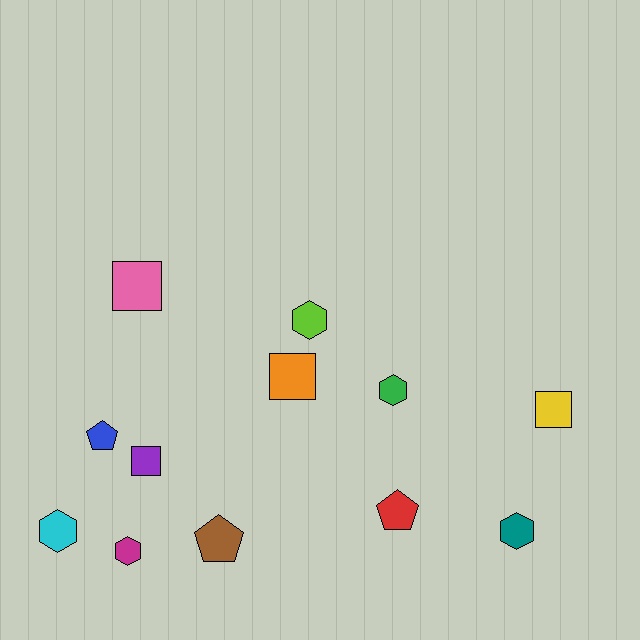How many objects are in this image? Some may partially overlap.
There are 12 objects.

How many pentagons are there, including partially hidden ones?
There are 3 pentagons.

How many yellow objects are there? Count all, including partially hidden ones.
There is 1 yellow object.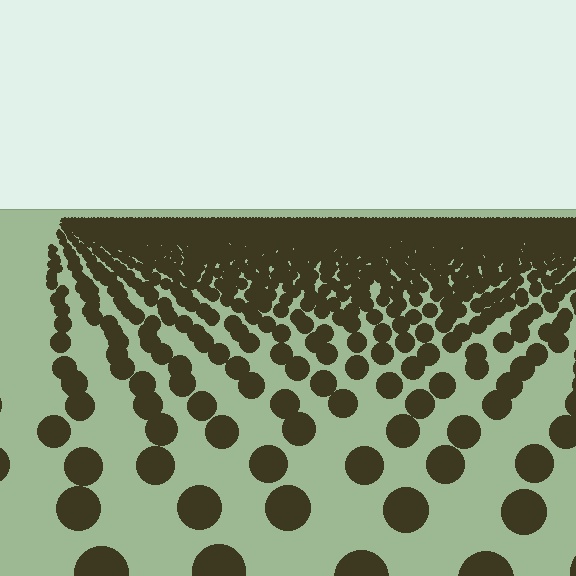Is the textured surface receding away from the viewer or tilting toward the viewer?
The surface is receding away from the viewer. Texture elements get smaller and denser toward the top.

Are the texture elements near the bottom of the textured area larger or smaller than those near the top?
Larger. Near the bottom, elements are closer to the viewer and appear at a bigger on-screen size.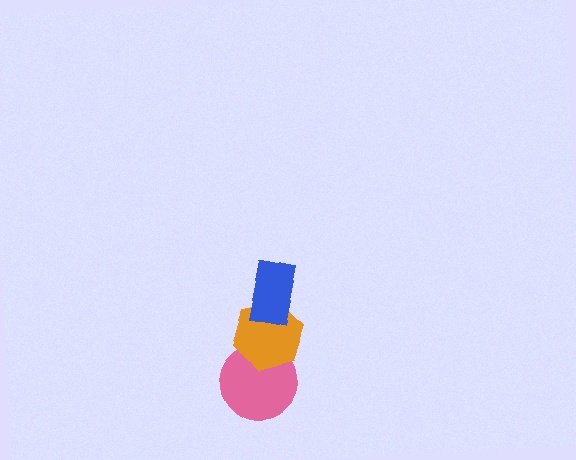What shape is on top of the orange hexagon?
The blue rectangle is on top of the orange hexagon.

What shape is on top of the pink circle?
The orange hexagon is on top of the pink circle.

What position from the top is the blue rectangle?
The blue rectangle is 1st from the top.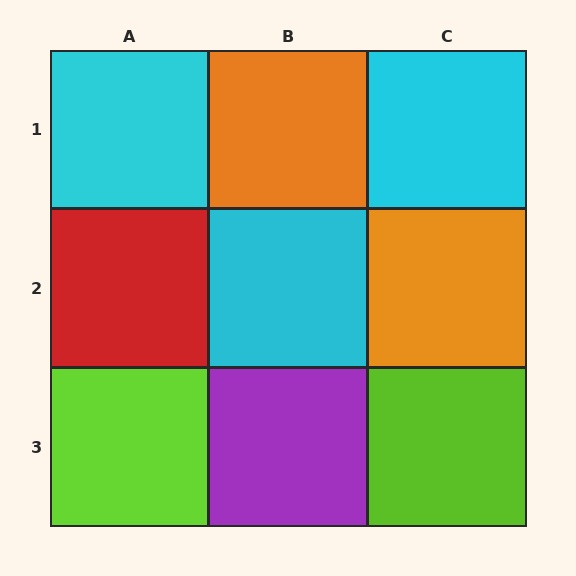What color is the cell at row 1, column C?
Cyan.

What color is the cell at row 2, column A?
Red.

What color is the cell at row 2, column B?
Cyan.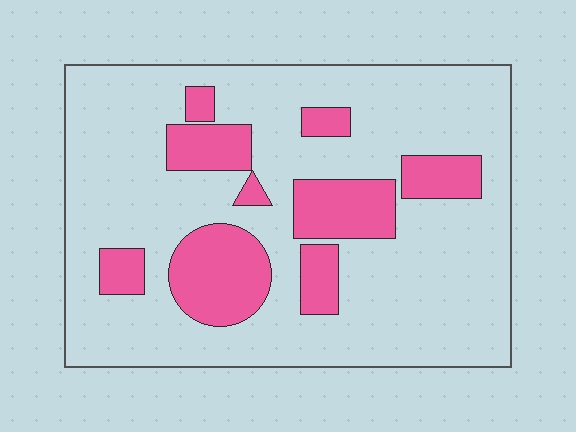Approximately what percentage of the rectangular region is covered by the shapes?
Approximately 20%.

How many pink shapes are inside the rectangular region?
9.